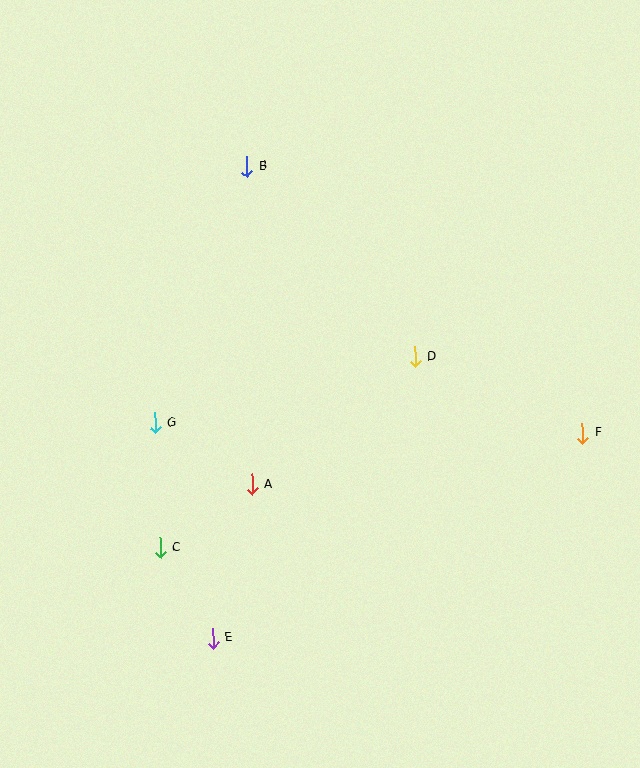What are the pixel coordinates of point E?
Point E is at (213, 638).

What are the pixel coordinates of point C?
Point C is at (160, 548).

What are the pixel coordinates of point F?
Point F is at (583, 433).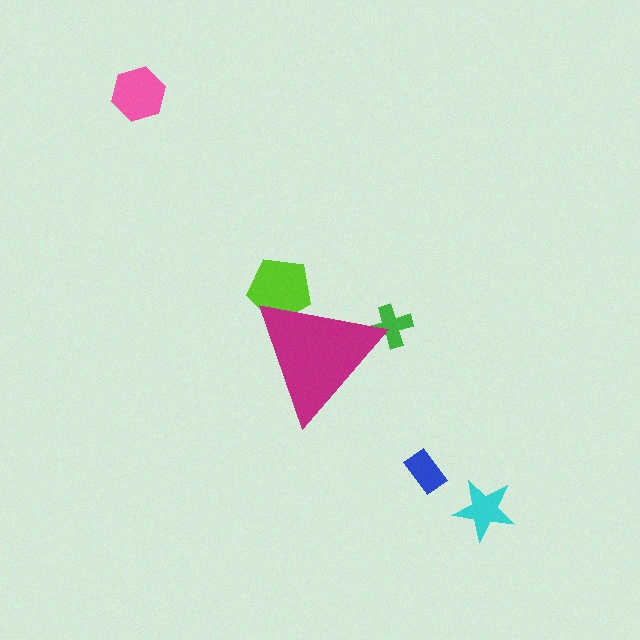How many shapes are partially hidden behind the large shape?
2 shapes are partially hidden.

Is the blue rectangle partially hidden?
No, the blue rectangle is fully visible.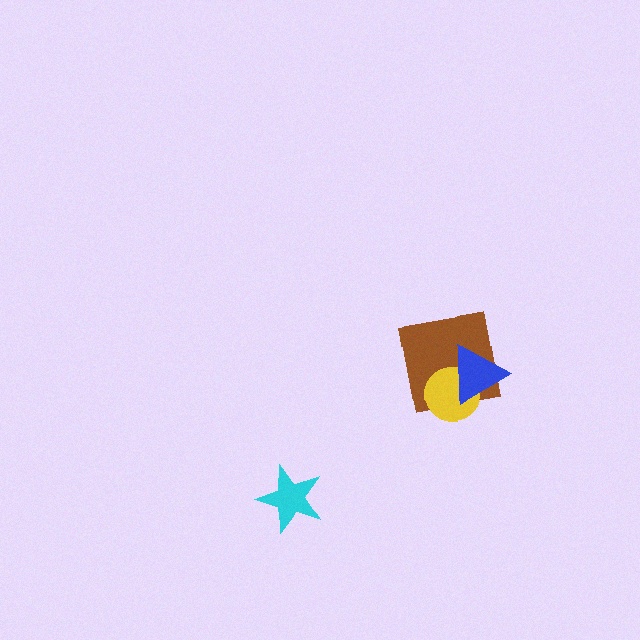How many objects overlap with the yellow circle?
2 objects overlap with the yellow circle.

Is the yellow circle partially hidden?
Yes, it is partially covered by another shape.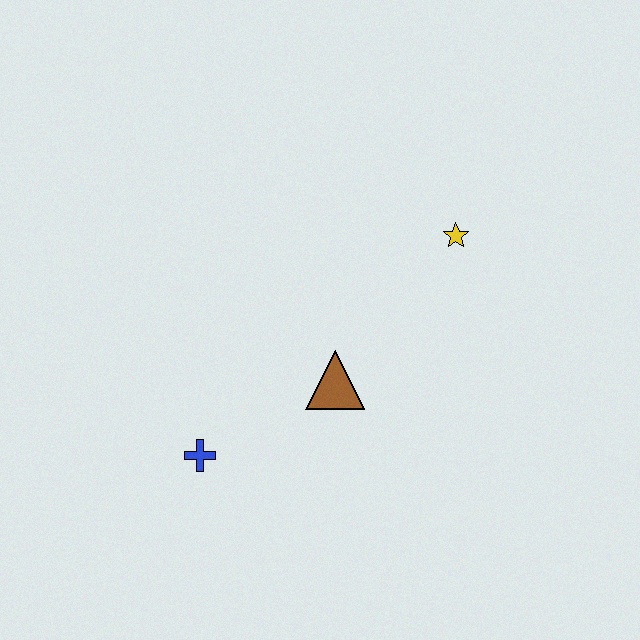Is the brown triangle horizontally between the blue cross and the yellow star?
Yes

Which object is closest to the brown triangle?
The blue cross is closest to the brown triangle.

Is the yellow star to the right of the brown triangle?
Yes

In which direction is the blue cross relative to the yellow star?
The blue cross is to the left of the yellow star.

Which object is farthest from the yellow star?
The blue cross is farthest from the yellow star.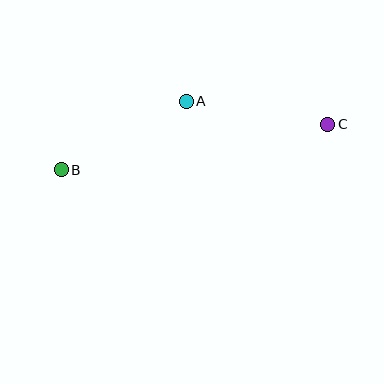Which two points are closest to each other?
Points A and B are closest to each other.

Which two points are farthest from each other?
Points B and C are farthest from each other.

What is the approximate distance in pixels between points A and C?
The distance between A and C is approximately 143 pixels.